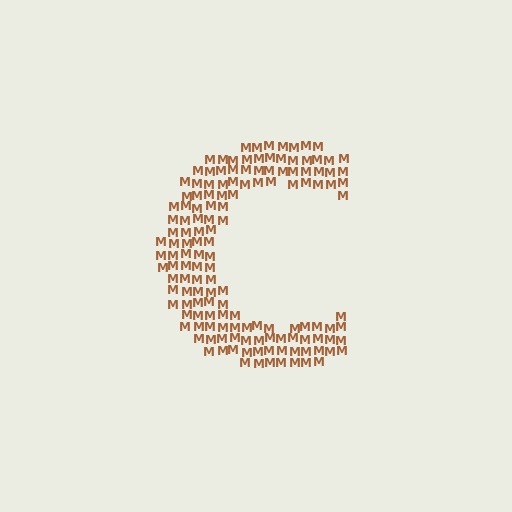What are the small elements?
The small elements are letter M's.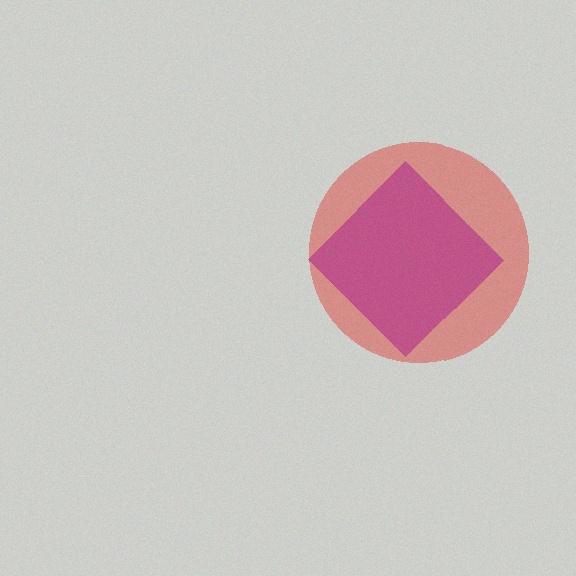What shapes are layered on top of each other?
The layered shapes are: a purple diamond, a red circle.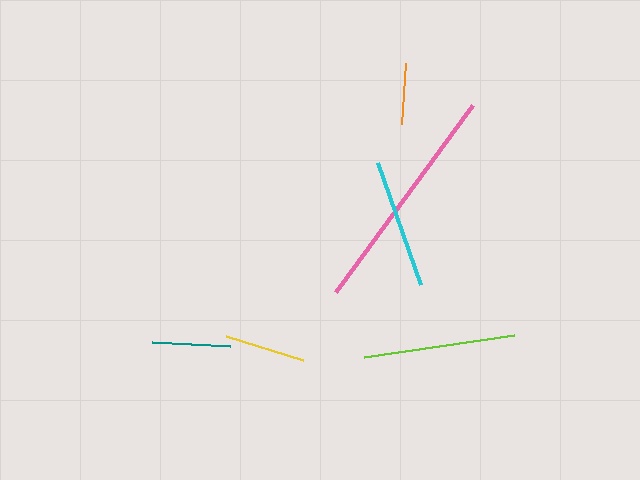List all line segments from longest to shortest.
From longest to shortest: pink, lime, cyan, yellow, teal, orange.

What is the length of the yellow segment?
The yellow segment is approximately 81 pixels long.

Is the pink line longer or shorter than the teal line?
The pink line is longer than the teal line.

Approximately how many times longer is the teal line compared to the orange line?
The teal line is approximately 1.3 times the length of the orange line.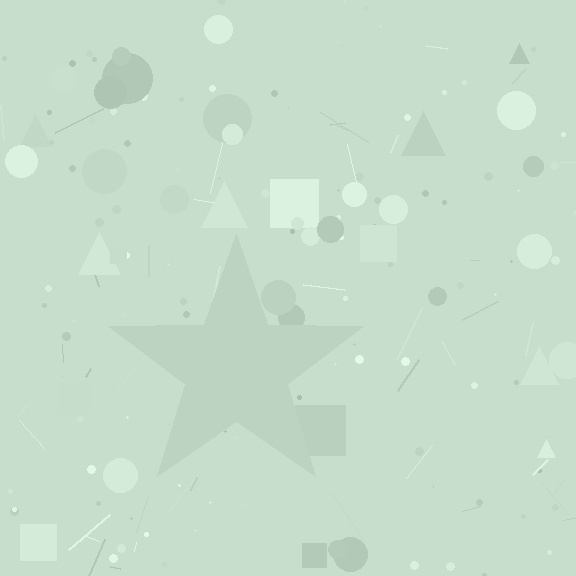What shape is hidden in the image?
A star is hidden in the image.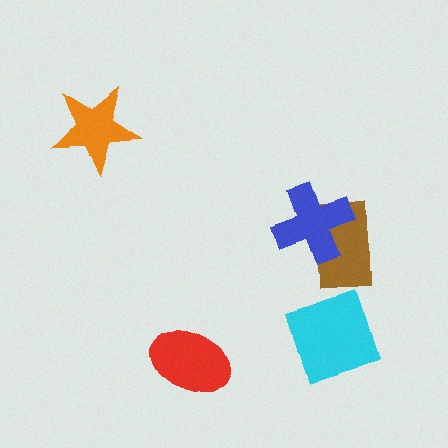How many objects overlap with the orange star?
0 objects overlap with the orange star.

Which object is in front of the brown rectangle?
The blue cross is in front of the brown rectangle.